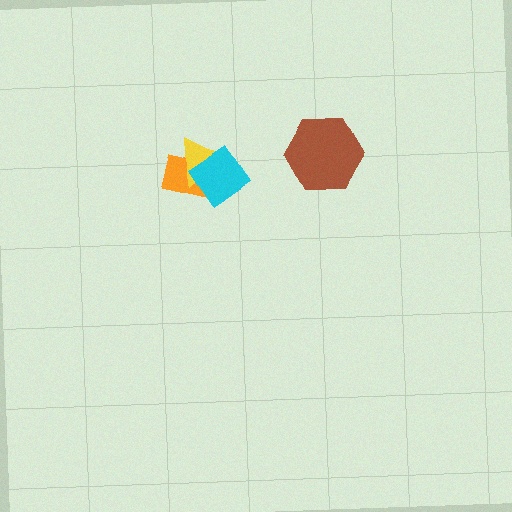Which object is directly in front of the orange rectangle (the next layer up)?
The yellow triangle is directly in front of the orange rectangle.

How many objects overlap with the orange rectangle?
2 objects overlap with the orange rectangle.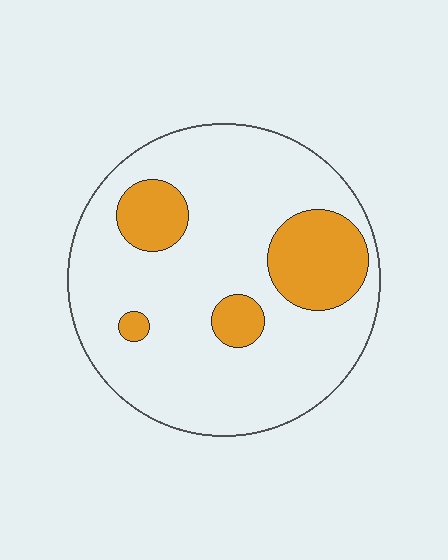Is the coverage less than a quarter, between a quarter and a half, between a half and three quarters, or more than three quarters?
Less than a quarter.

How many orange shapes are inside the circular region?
4.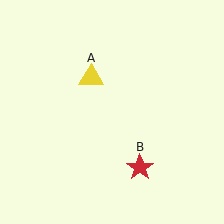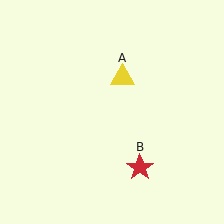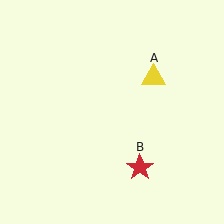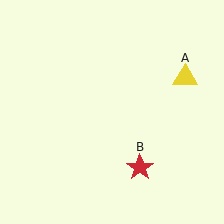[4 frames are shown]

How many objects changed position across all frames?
1 object changed position: yellow triangle (object A).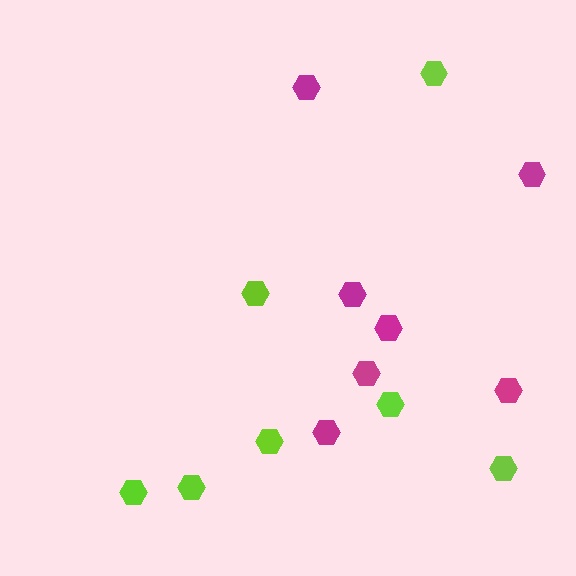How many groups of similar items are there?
There are 2 groups: one group of lime hexagons (7) and one group of magenta hexagons (7).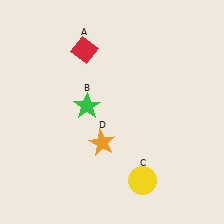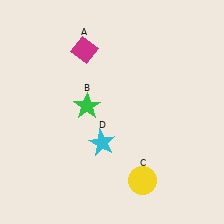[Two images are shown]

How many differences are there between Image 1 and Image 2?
There are 2 differences between the two images.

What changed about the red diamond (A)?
In Image 1, A is red. In Image 2, it changed to magenta.